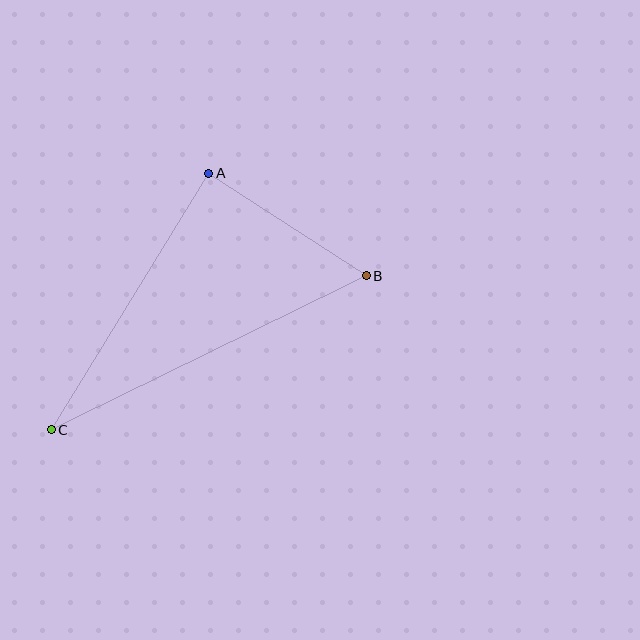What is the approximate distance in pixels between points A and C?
The distance between A and C is approximately 301 pixels.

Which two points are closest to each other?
Points A and B are closest to each other.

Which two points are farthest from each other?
Points B and C are farthest from each other.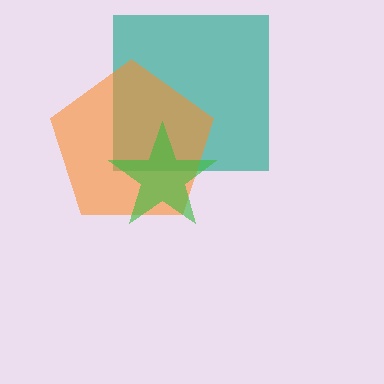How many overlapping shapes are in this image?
There are 3 overlapping shapes in the image.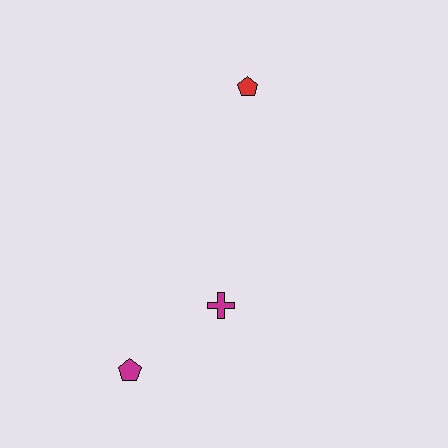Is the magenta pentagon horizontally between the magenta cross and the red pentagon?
No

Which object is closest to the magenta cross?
The magenta pentagon is closest to the magenta cross.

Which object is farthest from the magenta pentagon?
The red pentagon is farthest from the magenta pentagon.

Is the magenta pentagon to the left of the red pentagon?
Yes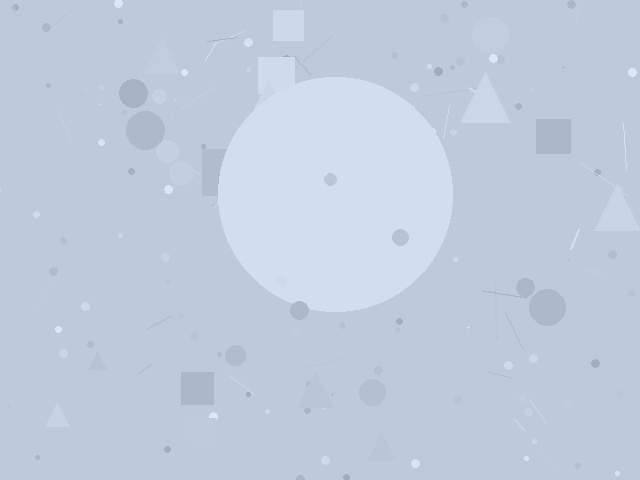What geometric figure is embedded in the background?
A circle is embedded in the background.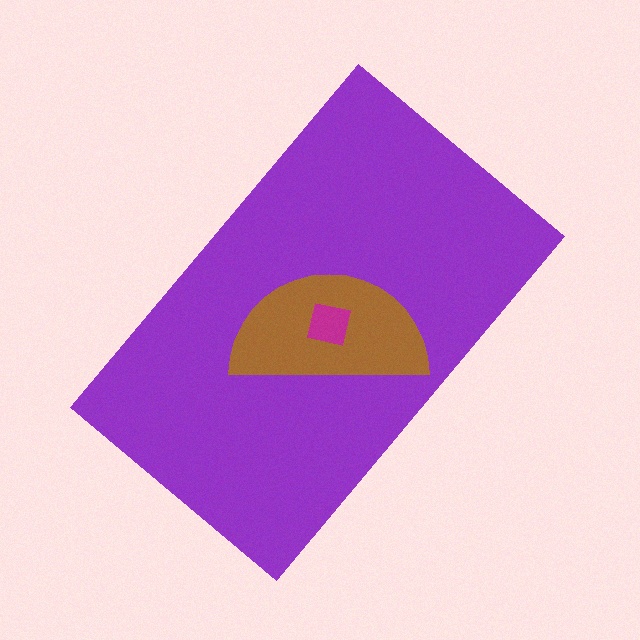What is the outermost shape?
The purple rectangle.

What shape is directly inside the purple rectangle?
The brown semicircle.